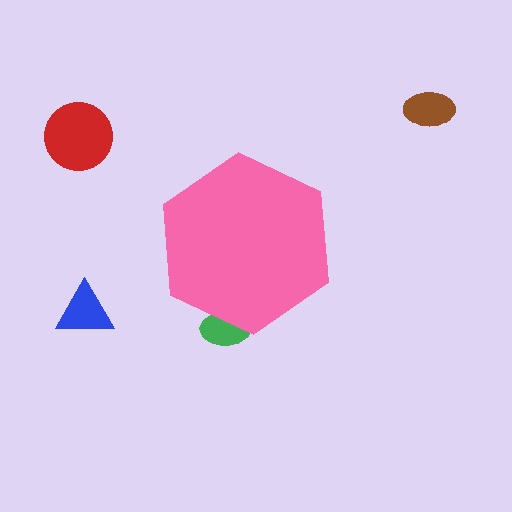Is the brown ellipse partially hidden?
No, the brown ellipse is fully visible.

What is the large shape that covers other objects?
A pink hexagon.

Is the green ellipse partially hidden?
Yes, the green ellipse is partially hidden behind the pink hexagon.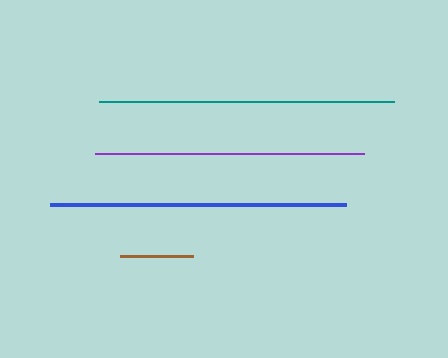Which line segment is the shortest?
The brown line is the shortest at approximately 73 pixels.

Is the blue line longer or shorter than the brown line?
The blue line is longer than the brown line.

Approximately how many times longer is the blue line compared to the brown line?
The blue line is approximately 4.0 times the length of the brown line.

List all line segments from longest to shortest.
From longest to shortest: blue, teal, purple, brown.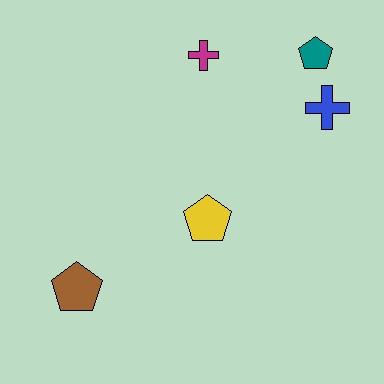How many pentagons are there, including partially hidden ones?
There are 3 pentagons.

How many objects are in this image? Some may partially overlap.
There are 5 objects.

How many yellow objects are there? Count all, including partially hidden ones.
There is 1 yellow object.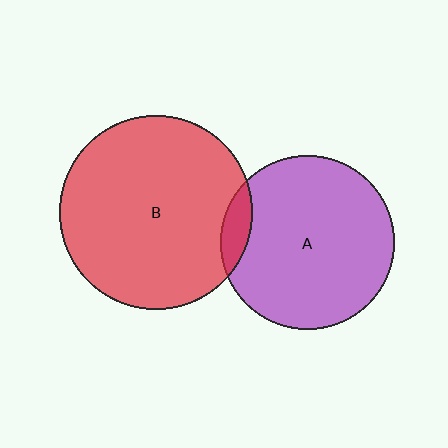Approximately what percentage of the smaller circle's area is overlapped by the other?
Approximately 10%.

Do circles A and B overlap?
Yes.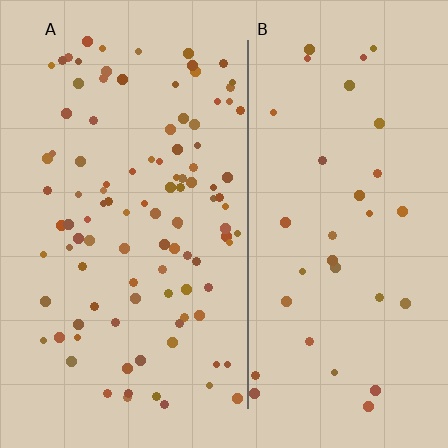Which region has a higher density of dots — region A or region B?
A (the left).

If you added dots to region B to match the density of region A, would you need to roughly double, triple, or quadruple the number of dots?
Approximately triple.